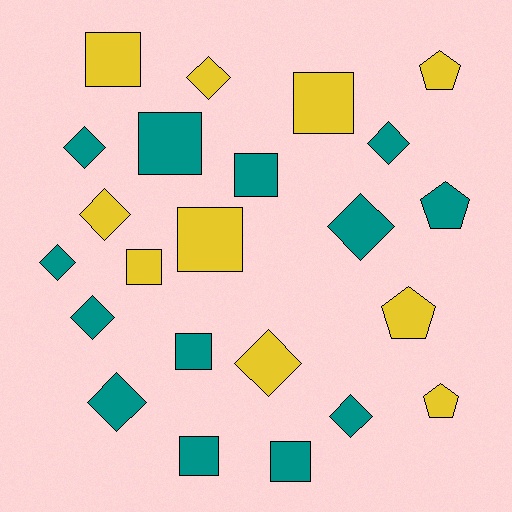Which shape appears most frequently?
Diamond, with 10 objects.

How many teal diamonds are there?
There are 7 teal diamonds.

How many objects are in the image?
There are 23 objects.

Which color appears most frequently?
Teal, with 13 objects.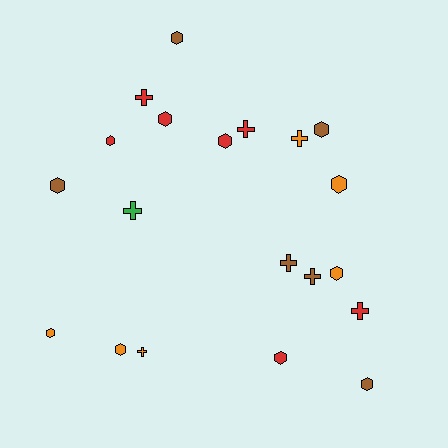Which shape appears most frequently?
Hexagon, with 12 objects.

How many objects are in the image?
There are 20 objects.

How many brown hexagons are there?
There are 4 brown hexagons.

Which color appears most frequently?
Red, with 7 objects.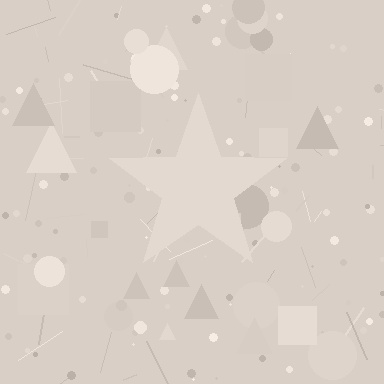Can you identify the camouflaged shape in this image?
The camouflaged shape is a star.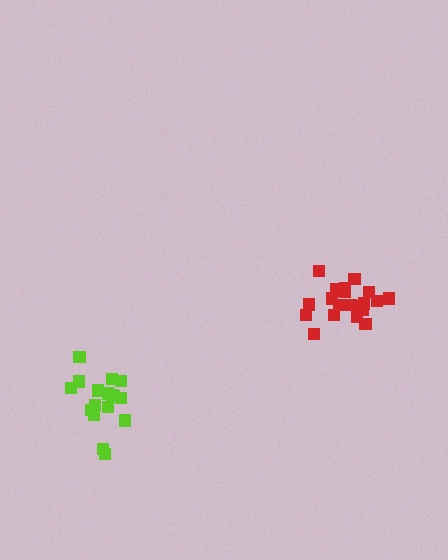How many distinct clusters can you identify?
There are 2 distinct clusters.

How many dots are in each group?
Group 1: 21 dots, Group 2: 17 dots (38 total).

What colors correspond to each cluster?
The clusters are colored: red, lime.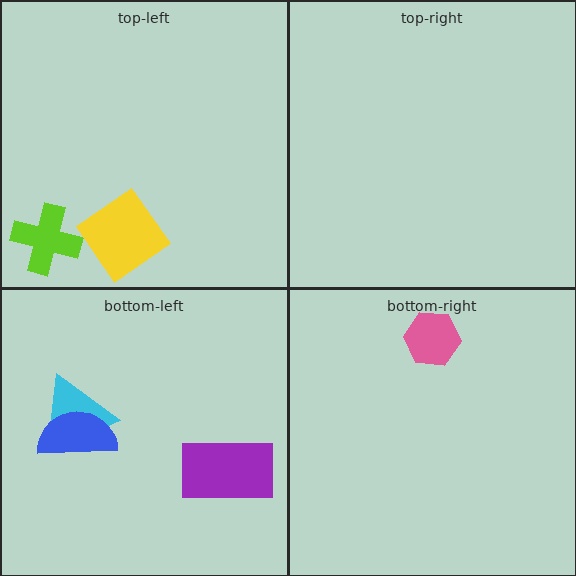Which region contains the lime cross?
The top-left region.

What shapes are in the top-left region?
The lime cross, the yellow diamond.